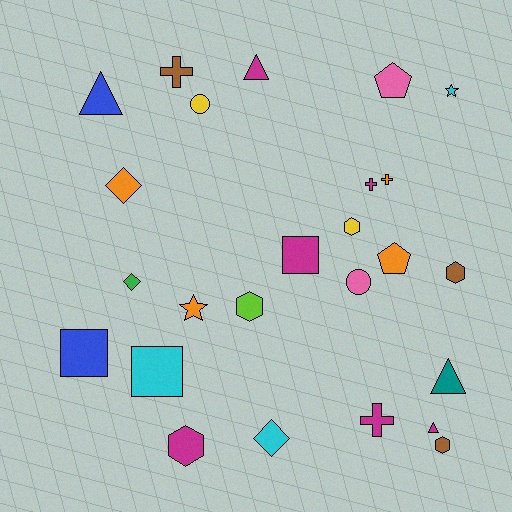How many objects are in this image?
There are 25 objects.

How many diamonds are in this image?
There are 3 diamonds.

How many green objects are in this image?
There is 1 green object.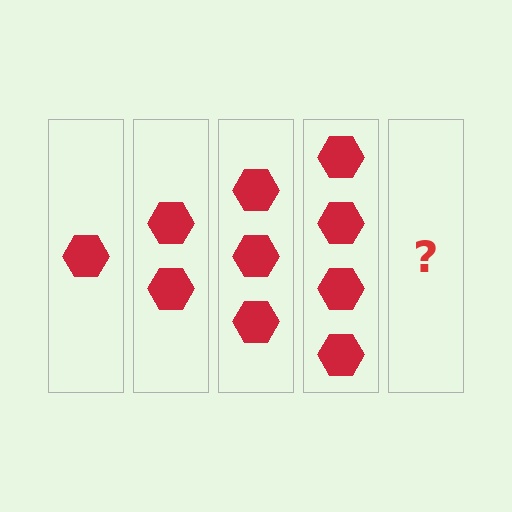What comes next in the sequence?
The next element should be 5 hexagons.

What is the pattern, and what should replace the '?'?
The pattern is that each step adds one more hexagon. The '?' should be 5 hexagons.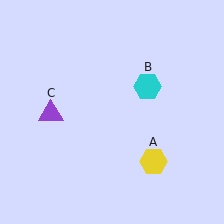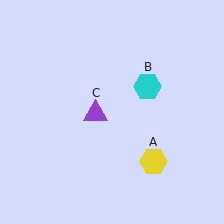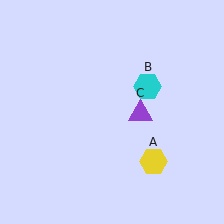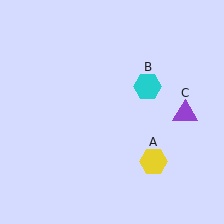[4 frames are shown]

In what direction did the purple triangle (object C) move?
The purple triangle (object C) moved right.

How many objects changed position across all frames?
1 object changed position: purple triangle (object C).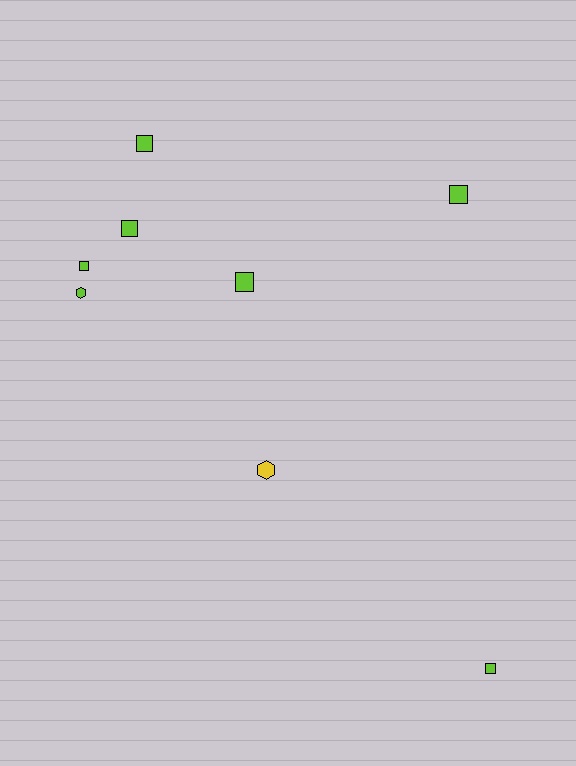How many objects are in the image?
There are 8 objects.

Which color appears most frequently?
Lime, with 7 objects.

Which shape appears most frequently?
Square, with 6 objects.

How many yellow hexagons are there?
There is 1 yellow hexagon.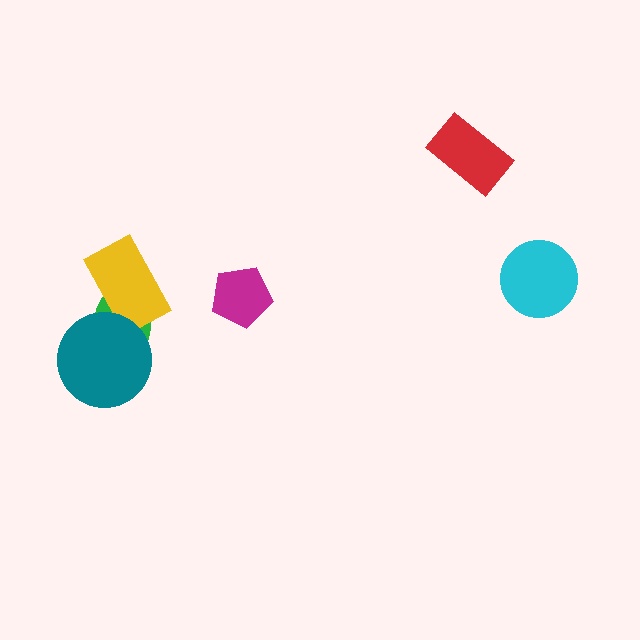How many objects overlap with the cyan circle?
0 objects overlap with the cyan circle.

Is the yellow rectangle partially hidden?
Yes, it is partially covered by another shape.